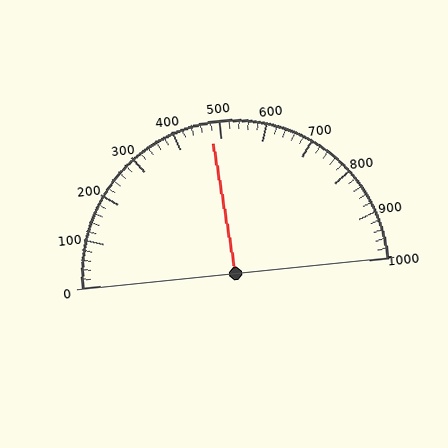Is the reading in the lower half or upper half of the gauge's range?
The reading is in the lower half of the range (0 to 1000).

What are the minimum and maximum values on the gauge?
The gauge ranges from 0 to 1000.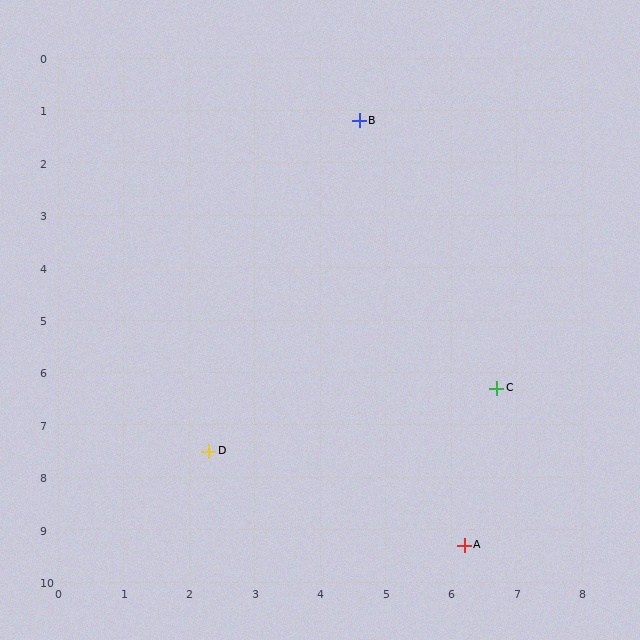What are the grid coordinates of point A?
Point A is at approximately (6.2, 9.3).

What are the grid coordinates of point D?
Point D is at approximately (2.3, 7.5).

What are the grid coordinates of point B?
Point B is at approximately (4.6, 1.2).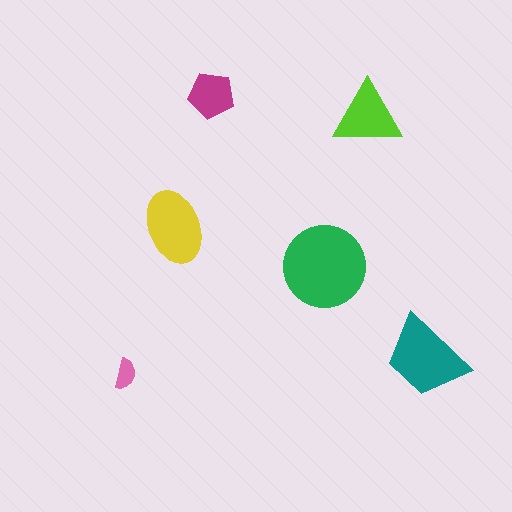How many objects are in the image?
There are 6 objects in the image.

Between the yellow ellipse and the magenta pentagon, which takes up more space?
The yellow ellipse.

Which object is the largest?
The green circle.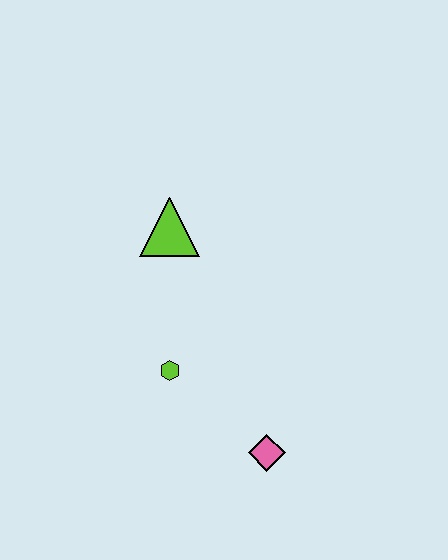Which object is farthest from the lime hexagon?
The lime triangle is farthest from the lime hexagon.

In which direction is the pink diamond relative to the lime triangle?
The pink diamond is below the lime triangle.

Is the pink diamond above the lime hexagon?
No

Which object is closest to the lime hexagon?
The pink diamond is closest to the lime hexagon.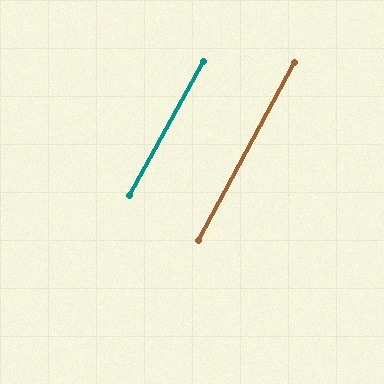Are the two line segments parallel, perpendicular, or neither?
Parallel — their directions differ by only 0.3°.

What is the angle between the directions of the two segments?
Approximately 0 degrees.